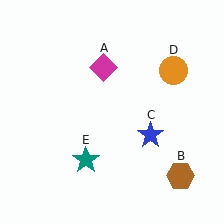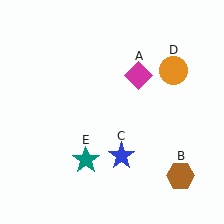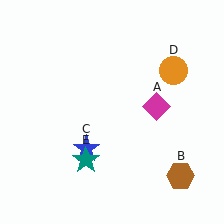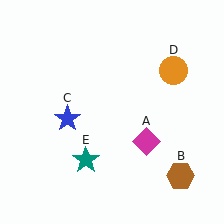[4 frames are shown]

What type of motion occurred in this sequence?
The magenta diamond (object A), blue star (object C) rotated clockwise around the center of the scene.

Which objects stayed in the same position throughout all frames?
Brown hexagon (object B) and orange circle (object D) and teal star (object E) remained stationary.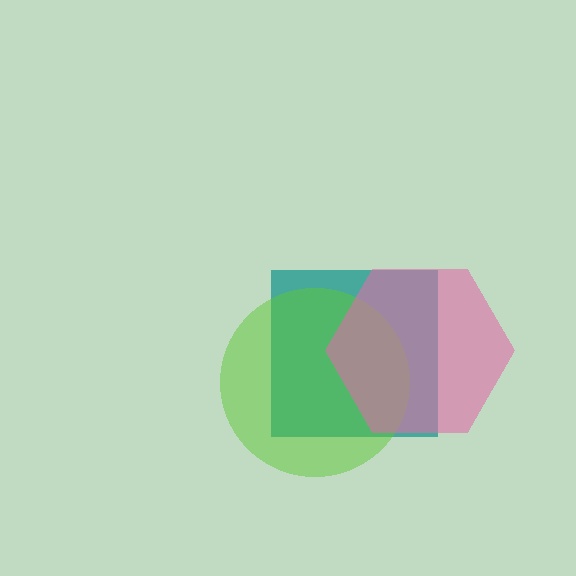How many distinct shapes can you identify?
There are 3 distinct shapes: a teal square, a lime circle, a pink hexagon.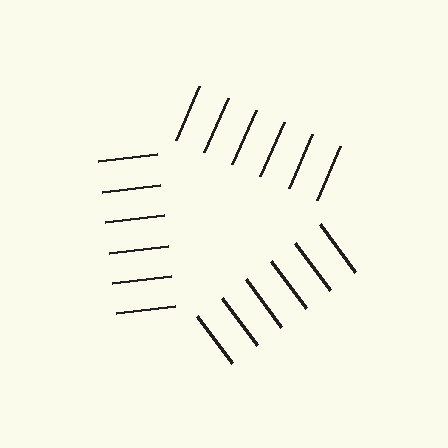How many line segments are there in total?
18 — 6 along each of the 3 edges.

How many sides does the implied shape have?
3 sides — the line-ends trace a triangle.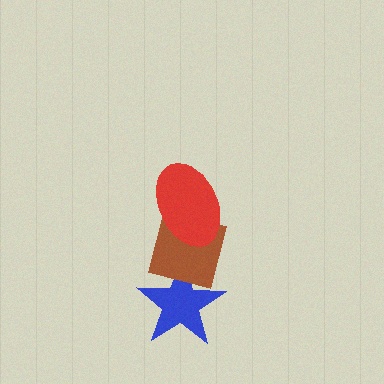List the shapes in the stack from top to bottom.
From top to bottom: the red ellipse, the brown square, the blue star.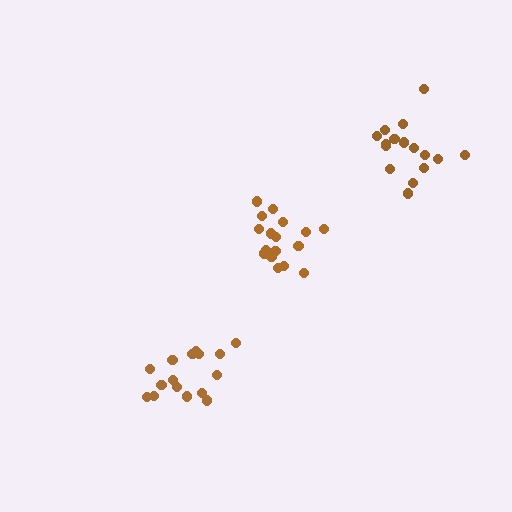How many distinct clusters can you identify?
There are 3 distinct clusters.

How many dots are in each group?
Group 1: 16 dots, Group 2: 16 dots, Group 3: 17 dots (49 total).